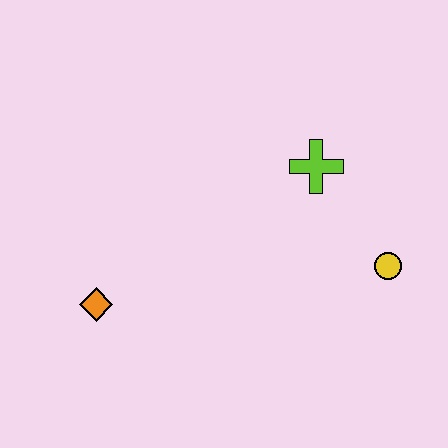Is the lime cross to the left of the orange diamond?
No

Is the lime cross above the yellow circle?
Yes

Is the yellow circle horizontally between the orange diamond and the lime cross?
No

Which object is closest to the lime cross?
The yellow circle is closest to the lime cross.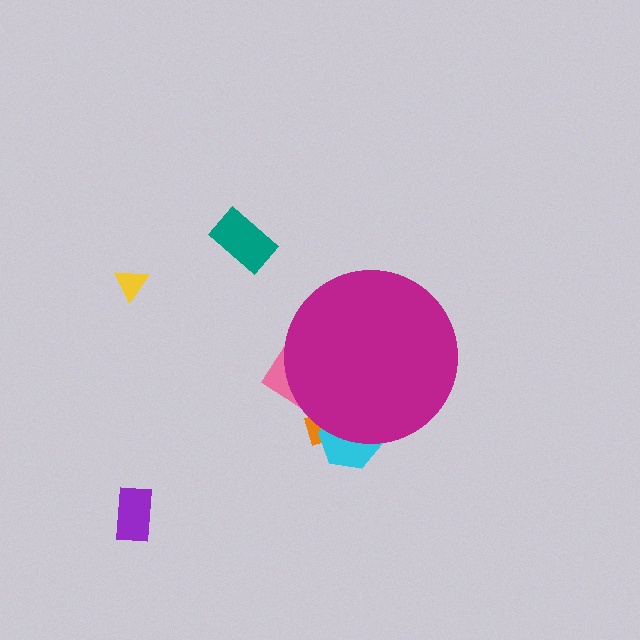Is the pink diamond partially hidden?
Yes, the pink diamond is partially hidden behind the magenta circle.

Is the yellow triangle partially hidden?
No, the yellow triangle is fully visible.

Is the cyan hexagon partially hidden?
Yes, the cyan hexagon is partially hidden behind the magenta circle.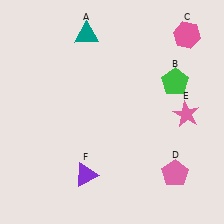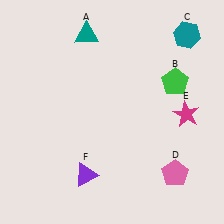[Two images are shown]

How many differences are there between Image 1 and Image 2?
There are 2 differences between the two images.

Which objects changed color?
C changed from pink to teal. E changed from pink to magenta.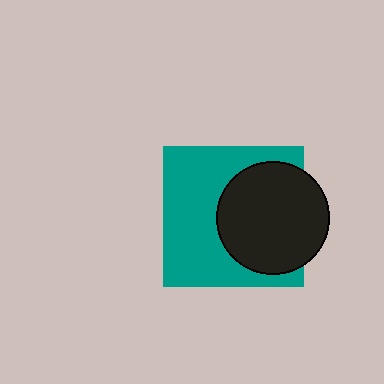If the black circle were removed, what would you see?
You would see the complete teal square.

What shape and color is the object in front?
The object in front is a black circle.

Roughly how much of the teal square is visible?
About half of it is visible (roughly 58%).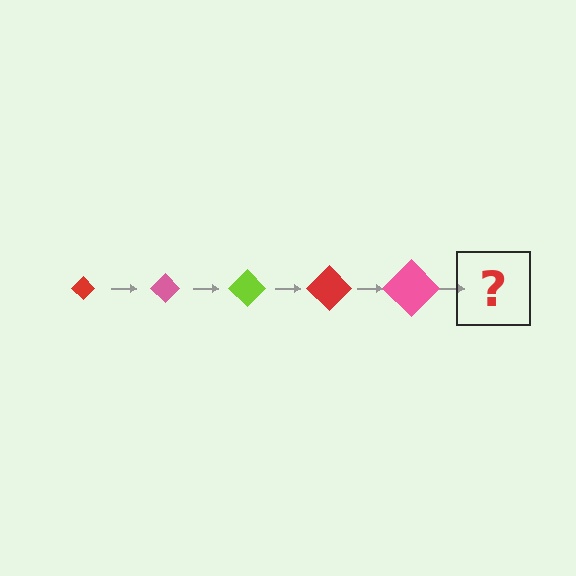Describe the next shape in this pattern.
It should be a lime diamond, larger than the previous one.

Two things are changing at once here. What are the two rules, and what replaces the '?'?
The two rules are that the diamond grows larger each step and the color cycles through red, pink, and lime. The '?' should be a lime diamond, larger than the previous one.